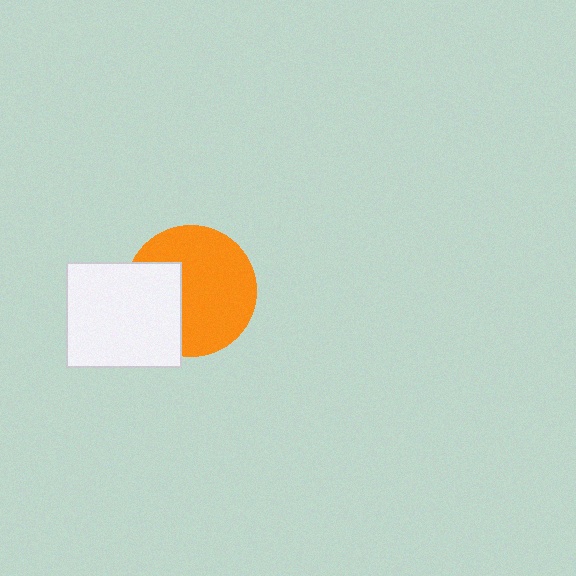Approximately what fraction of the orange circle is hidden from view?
Roughly 32% of the orange circle is hidden behind the white rectangle.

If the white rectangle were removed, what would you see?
You would see the complete orange circle.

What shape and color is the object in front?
The object in front is a white rectangle.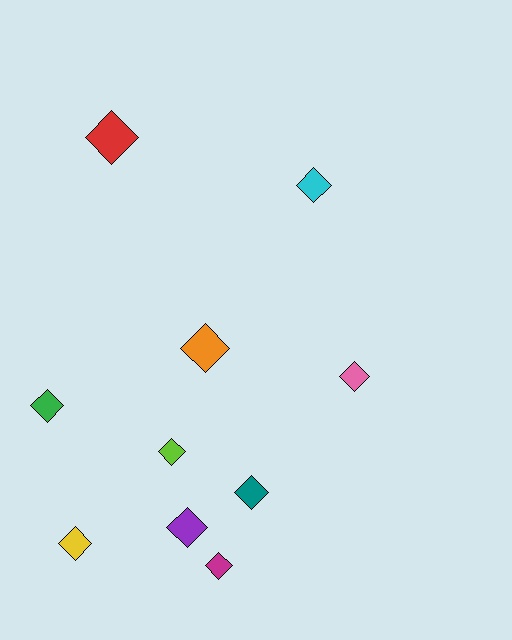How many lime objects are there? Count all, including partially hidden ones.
There is 1 lime object.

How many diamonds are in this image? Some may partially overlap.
There are 10 diamonds.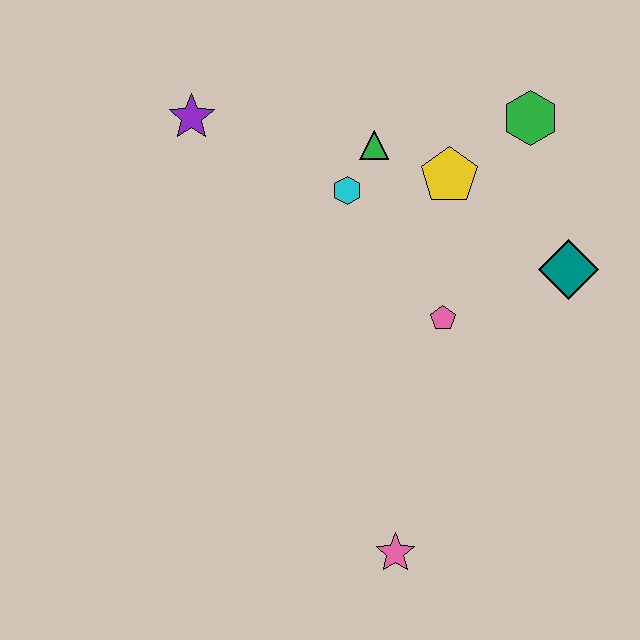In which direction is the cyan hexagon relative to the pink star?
The cyan hexagon is above the pink star.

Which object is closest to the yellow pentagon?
The green triangle is closest to the yellow pentagon.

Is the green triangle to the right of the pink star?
No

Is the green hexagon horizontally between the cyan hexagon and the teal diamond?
Yes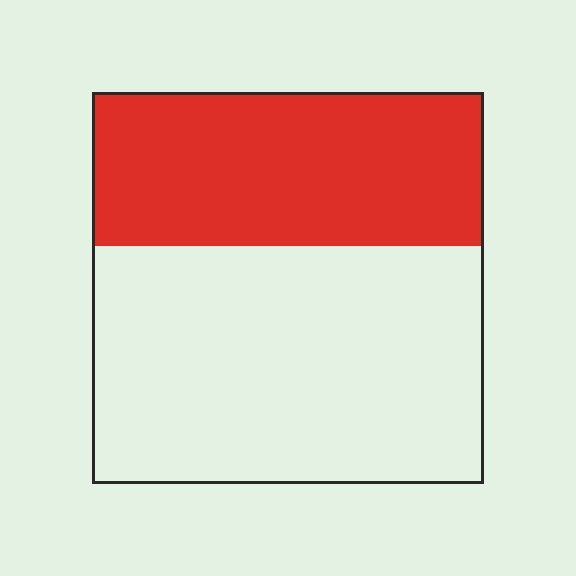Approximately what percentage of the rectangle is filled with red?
Approximately 40%.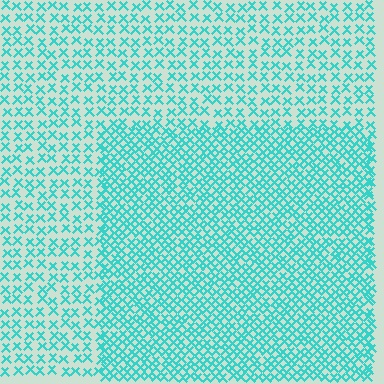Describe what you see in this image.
The image contains small cyan elements arranged at two different densities. A rectangle-shaped region is visible where the elements are more densely packed than the surrounding area.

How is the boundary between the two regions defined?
The boundary is defined by a change in element density (approximately 1.9x ratio). All elements are the same color, size, and shape.